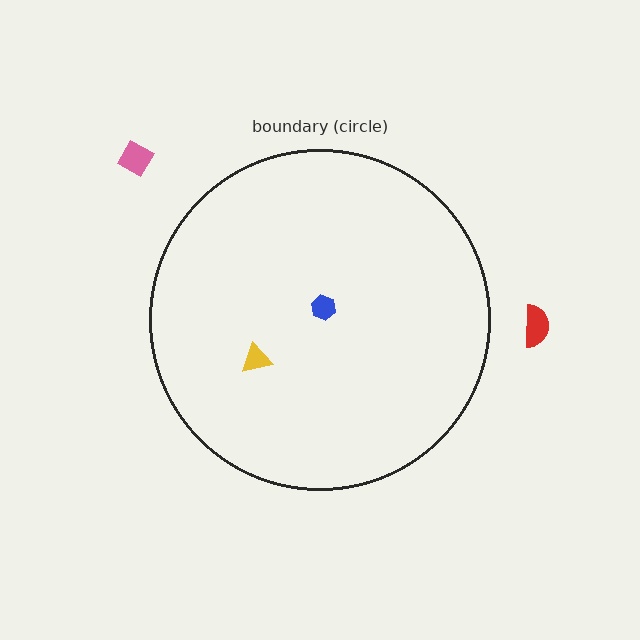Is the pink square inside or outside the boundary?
Outside.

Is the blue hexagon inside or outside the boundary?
Inside.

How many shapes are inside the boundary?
2 inside, 2 outside.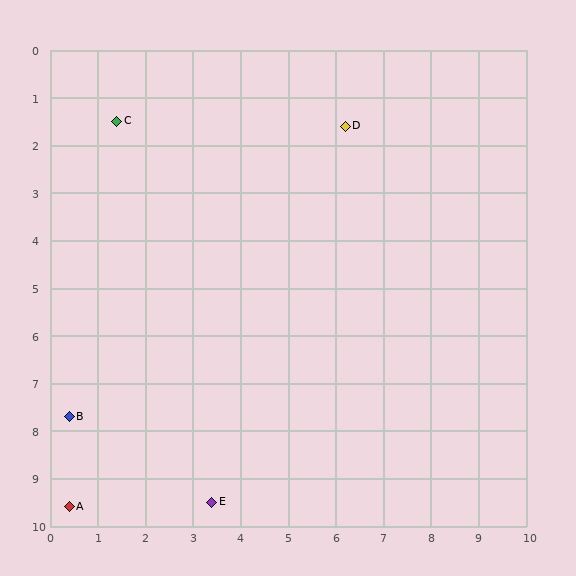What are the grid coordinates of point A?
Point A is at approximately (0.4, 9.6).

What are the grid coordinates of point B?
Point B is at approximately (0.4, 7.7).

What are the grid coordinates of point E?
Point E is at approximately (3.4, 9.5).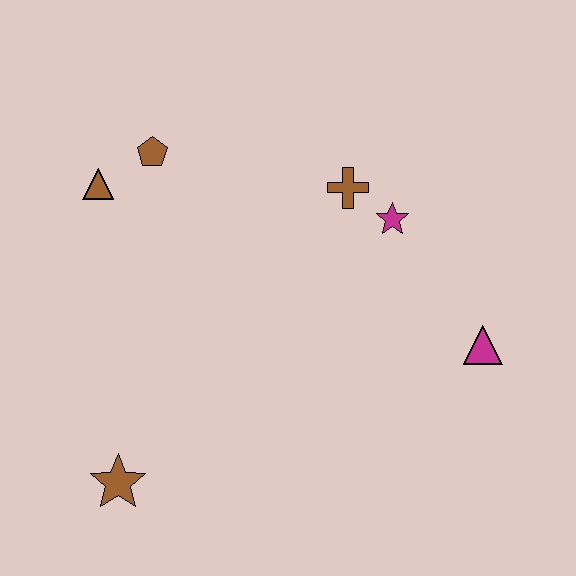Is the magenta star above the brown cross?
No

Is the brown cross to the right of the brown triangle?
Yes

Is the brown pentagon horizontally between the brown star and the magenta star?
Yes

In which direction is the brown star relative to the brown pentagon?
The brown star is below the brown pentagon.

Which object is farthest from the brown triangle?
The magenta triangle is farthest from the brown triangle.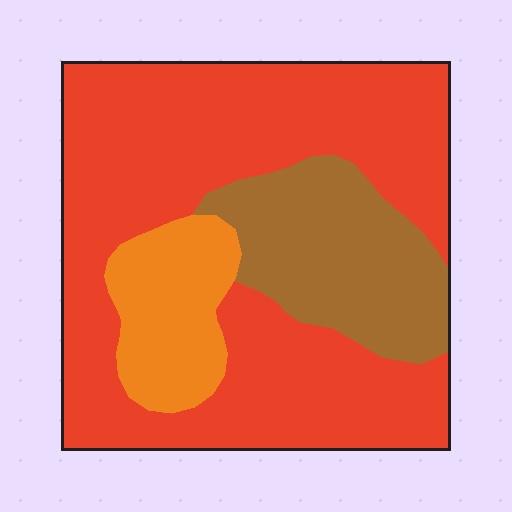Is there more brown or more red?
Red.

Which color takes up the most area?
Red, at roughly 65%.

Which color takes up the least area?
Orange, at roughly 15%.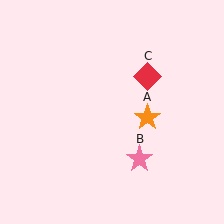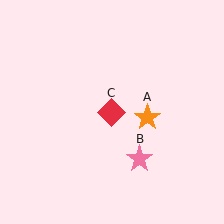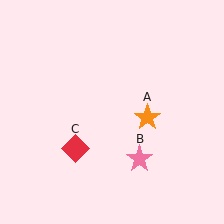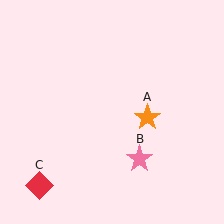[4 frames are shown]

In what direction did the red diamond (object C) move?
The red diamond (object C) moved down and to the left.